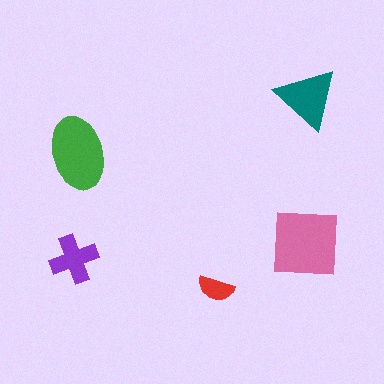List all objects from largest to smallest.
The pink square, the green ellipse, the teal triangle, the purple cross, the red semicircle.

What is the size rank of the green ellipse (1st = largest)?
2nd.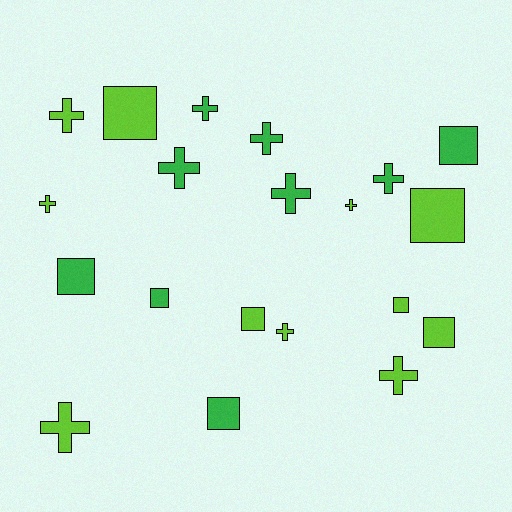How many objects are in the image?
There are 20 objects.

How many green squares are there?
There are 4 green squares.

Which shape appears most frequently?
Cross, with 11 objects.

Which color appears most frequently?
Lime, with 11 objects.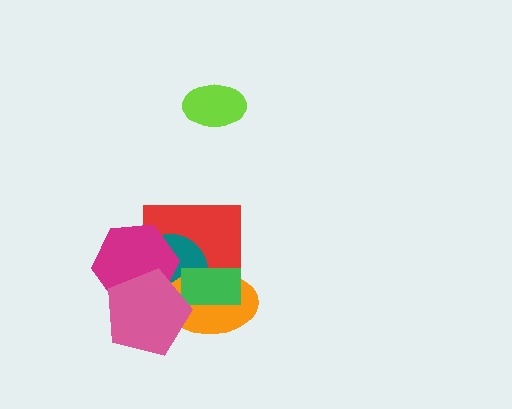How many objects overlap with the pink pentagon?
4 objects overlap with the pink pentagon.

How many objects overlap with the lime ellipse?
0 objects overlap with the lime ellipse.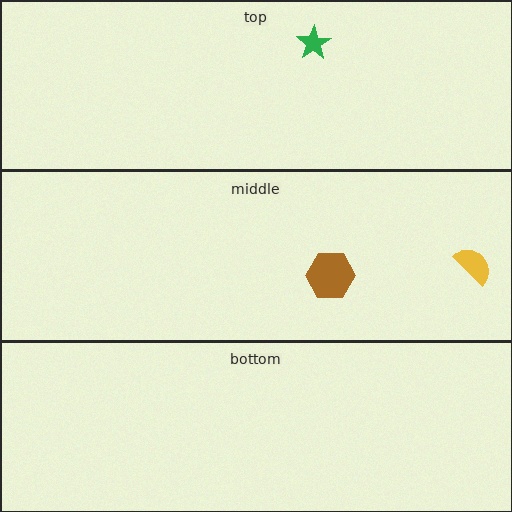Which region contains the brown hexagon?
The middle region.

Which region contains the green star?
The top region.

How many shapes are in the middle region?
2.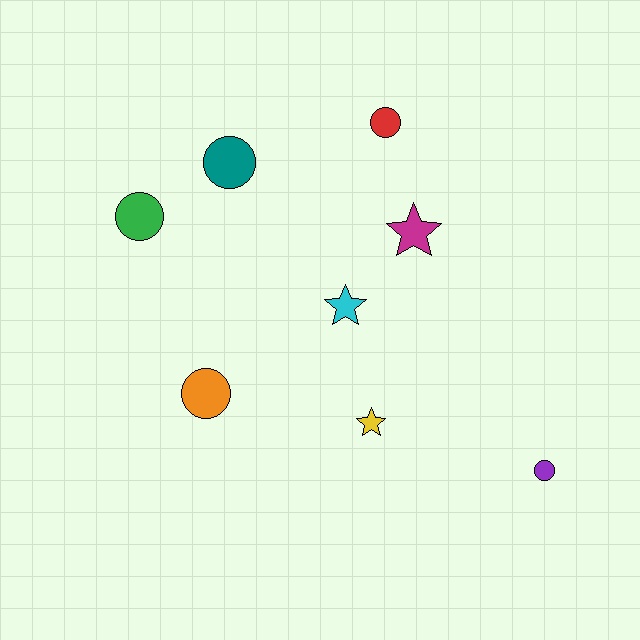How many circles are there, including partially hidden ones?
There are 5 circles.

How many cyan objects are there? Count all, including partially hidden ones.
There is 1 cyan object.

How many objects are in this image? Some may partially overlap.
There are 8 objects.